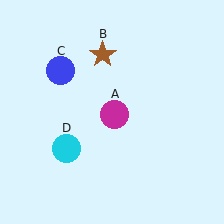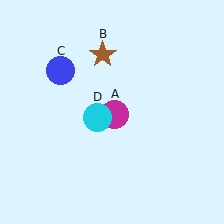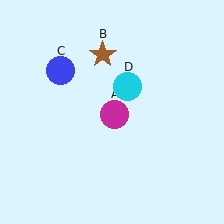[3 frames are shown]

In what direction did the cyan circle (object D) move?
The cyan circle (object D) moved up and to the right.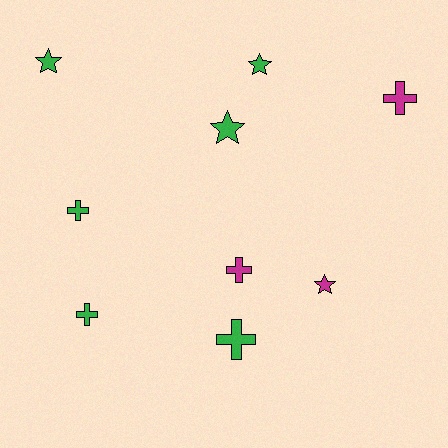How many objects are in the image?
There are 9 objects.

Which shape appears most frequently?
Cross, with 5 objects.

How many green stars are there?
There are 3 green stars.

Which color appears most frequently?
Green, with 6 objects.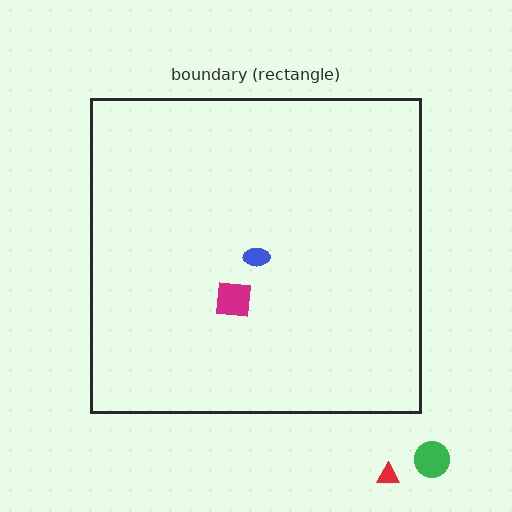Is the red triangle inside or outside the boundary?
Outside.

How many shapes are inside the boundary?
2 inside, 2 outside.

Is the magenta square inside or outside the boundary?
Inside.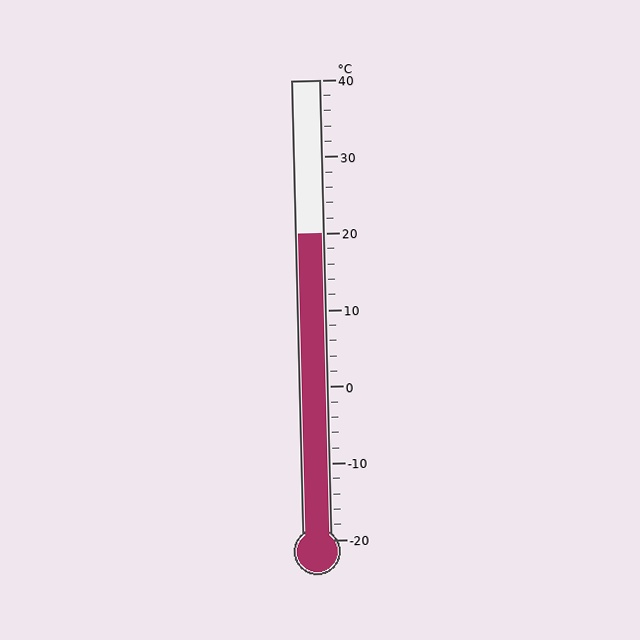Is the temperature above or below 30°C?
The temperature is below 30°C.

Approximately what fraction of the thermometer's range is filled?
The thermometer is filled to approximately 65% of its range.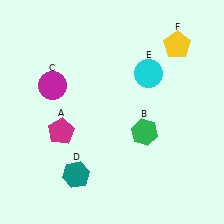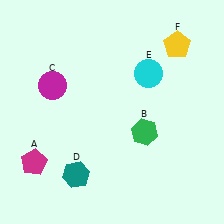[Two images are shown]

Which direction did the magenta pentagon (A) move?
The magenta pentagon (A) moved down.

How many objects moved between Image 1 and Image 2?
1 object moved between the two images.